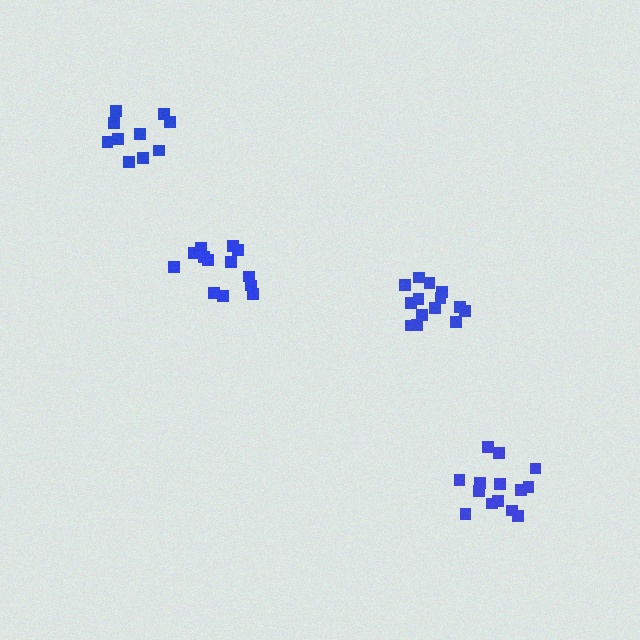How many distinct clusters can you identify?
There are 4 distinct clusters.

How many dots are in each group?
Group 1: 10 dots, Group 2: 13 dots, Group 3: 14 dots, Group 4: 14 dots (51 total).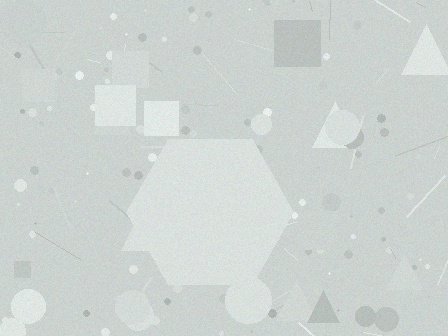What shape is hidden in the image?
A hexagon is hidden in the image.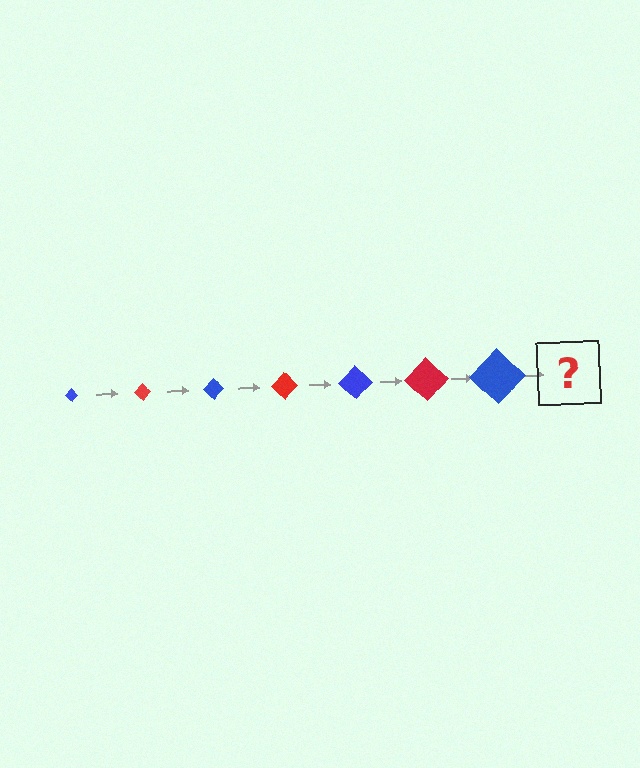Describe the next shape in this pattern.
It should be a red diamond, larger than the previous one.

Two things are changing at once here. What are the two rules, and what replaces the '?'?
The two rules are that the diamond grows larger each step and the color cycles through blue and red. The '?' should be a red diamond, larger than the previous one.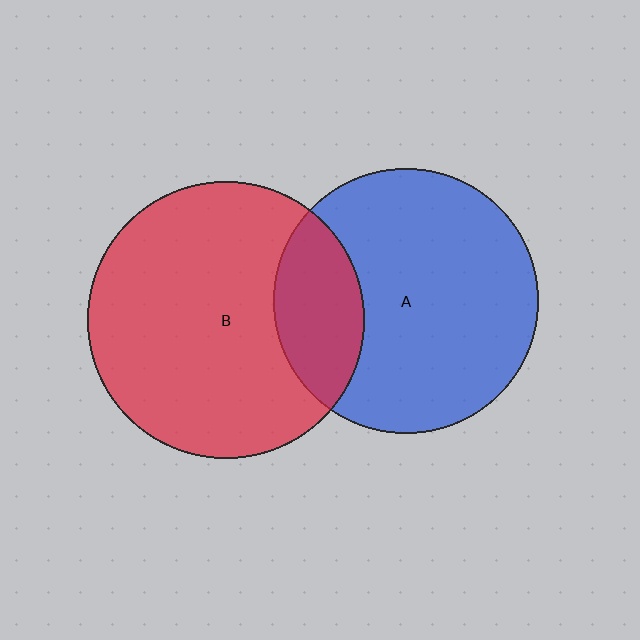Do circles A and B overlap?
Yes.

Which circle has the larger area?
Circle B (red).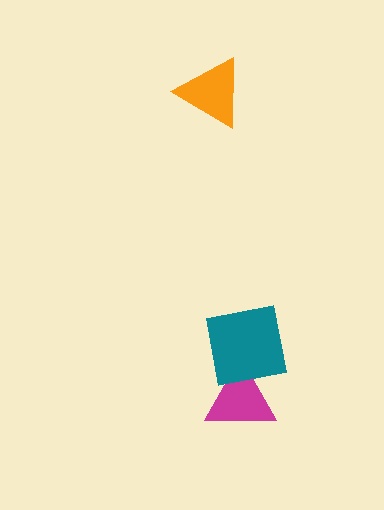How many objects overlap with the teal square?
1 object overlaps with the teal square.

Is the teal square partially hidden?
No, no other shape covers it.